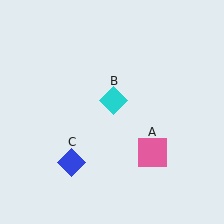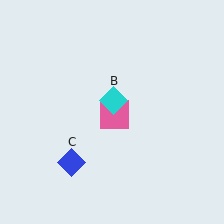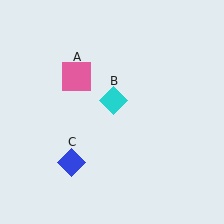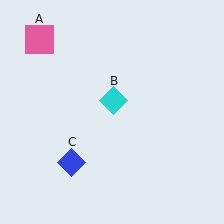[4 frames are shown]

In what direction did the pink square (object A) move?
The pink square (object A) moved up and to the left.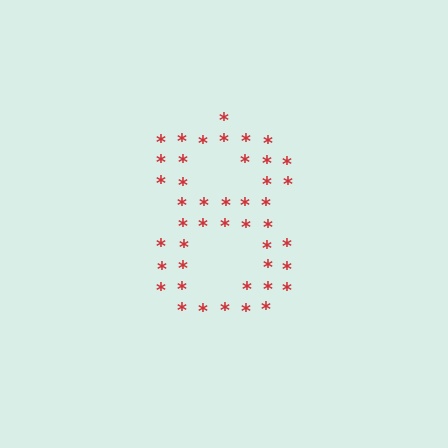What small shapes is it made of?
It is made of small asterisks.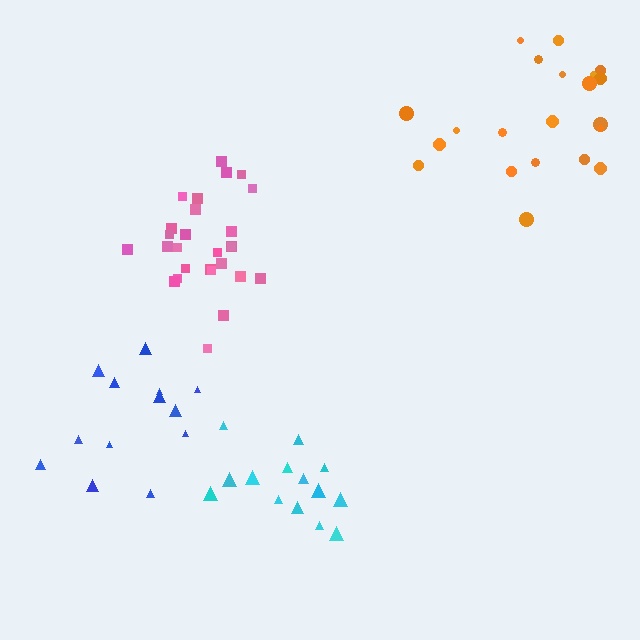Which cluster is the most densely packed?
Pink.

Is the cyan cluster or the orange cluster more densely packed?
Cyan.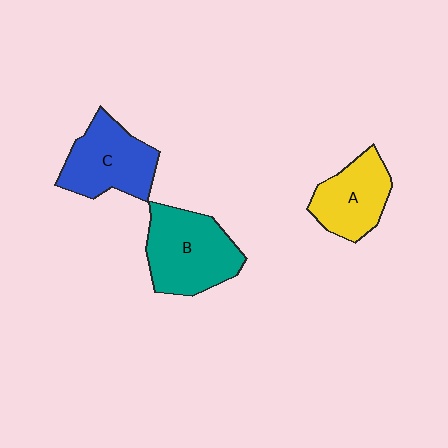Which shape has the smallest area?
Shape A (yellow).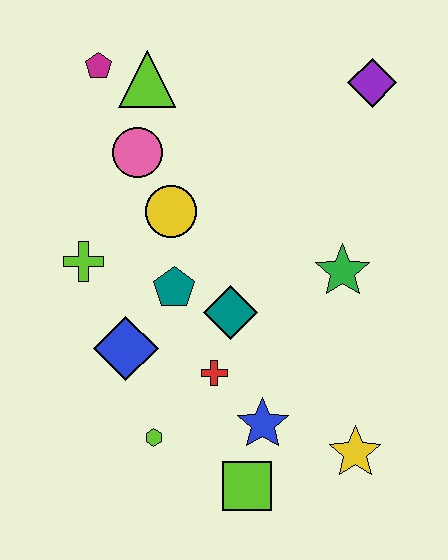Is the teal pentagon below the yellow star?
No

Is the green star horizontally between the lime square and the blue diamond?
No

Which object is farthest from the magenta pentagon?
The yellow star is farthest from the magenta pentagon.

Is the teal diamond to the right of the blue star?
No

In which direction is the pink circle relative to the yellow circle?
The pink circle is above the yellow circle.